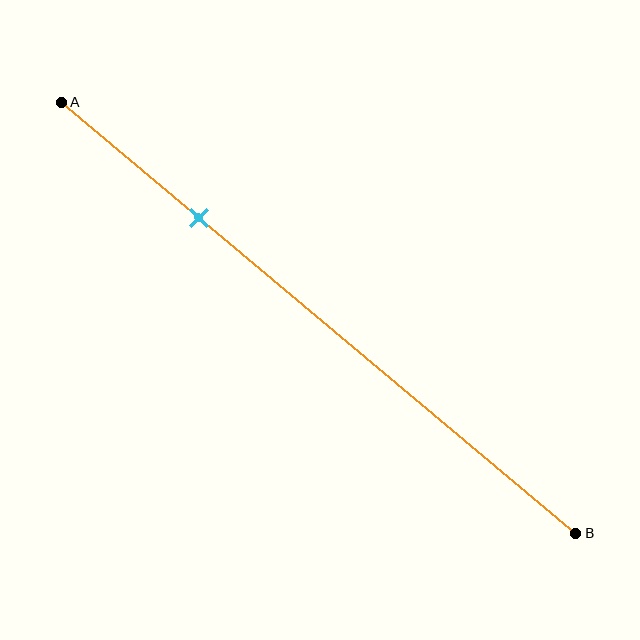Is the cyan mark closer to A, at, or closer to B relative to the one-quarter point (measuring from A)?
The cyan mark is approximately at the one-quarter point of segment AB.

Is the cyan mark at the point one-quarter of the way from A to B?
Yes, the mark is approximately at the one-quarter point.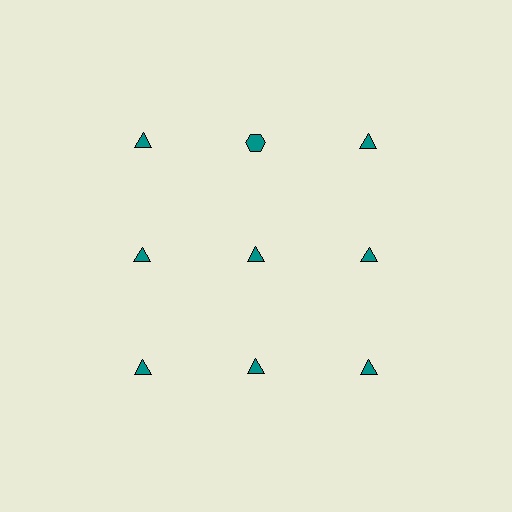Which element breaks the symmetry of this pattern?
The teal hexagon in the top row, second from left column breaks the symmetry. All other shapes are teal triangles.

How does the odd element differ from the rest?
It has a different shape: hexagon instead of triangle.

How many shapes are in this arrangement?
There are 9 shapes arranged in a grid pattern.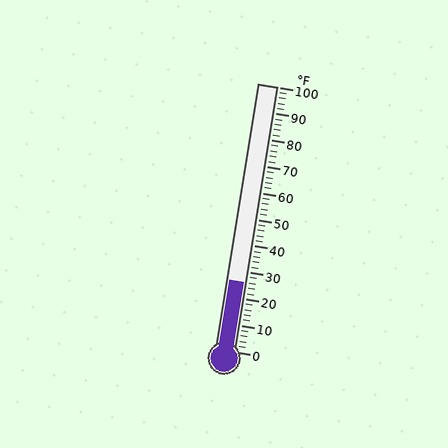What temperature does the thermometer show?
The thermometer shows approximately 26°F.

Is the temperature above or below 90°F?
The temperature is below 90°F.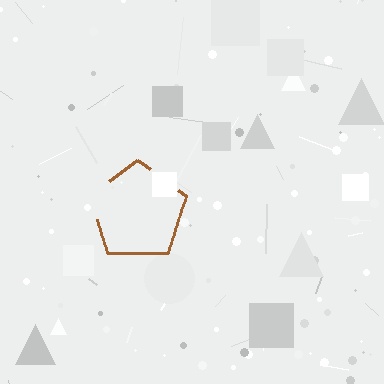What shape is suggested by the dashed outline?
The dashed outline suggests a pentagon.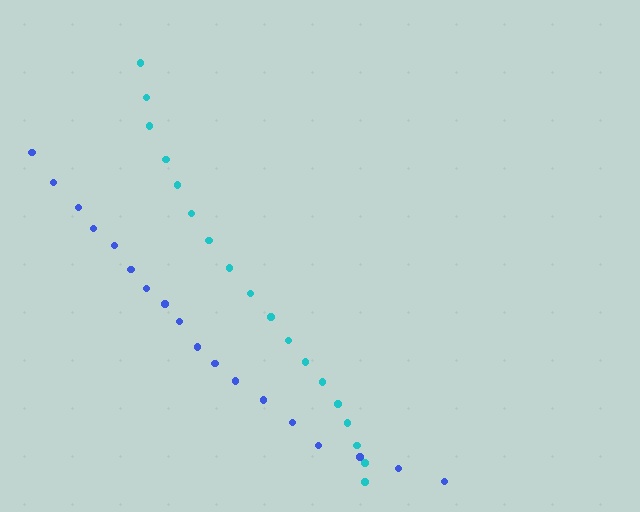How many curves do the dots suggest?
There are 2 distinct paths.